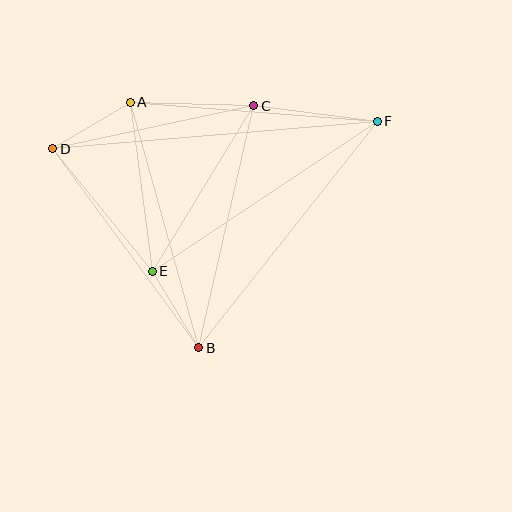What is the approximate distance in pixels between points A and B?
The distance between A and B is approximately 255 pixels.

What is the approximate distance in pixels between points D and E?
The distance between D and E is approximately 158 pixels.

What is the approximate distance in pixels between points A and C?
The distance between A and C is approximately 124 pixels.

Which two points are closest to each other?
Points B and E are closest to each other.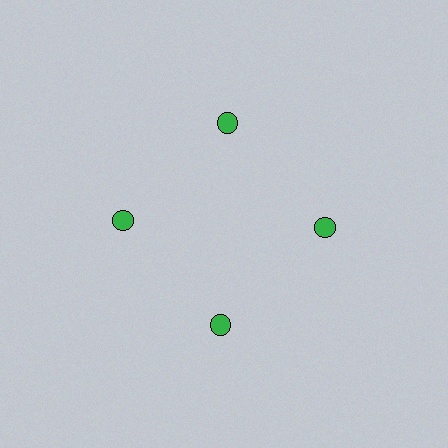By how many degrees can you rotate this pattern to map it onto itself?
The pattern maps onto itself every 90 degrees of rotation.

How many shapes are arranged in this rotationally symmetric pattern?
There are 4 shapes, arranged in 4 groups of 1.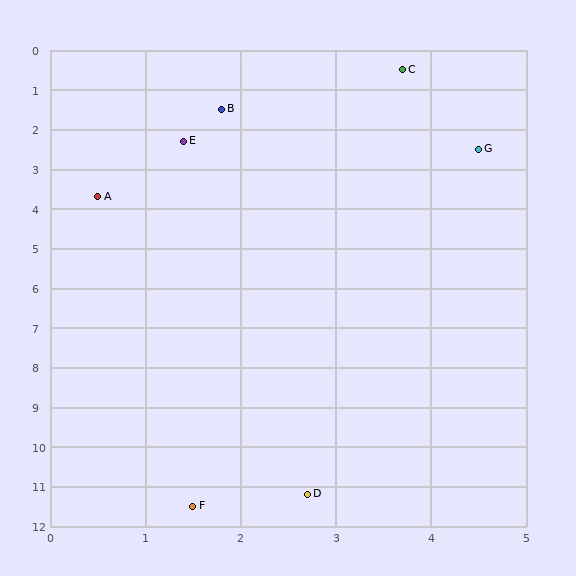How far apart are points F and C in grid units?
Points F and C are about 11.2 grid units apart.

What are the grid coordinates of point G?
Point G is at approximately (4.5, 2.5).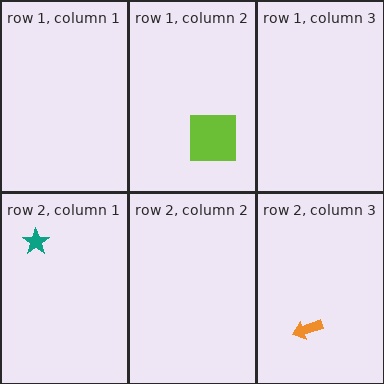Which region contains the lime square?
The row 1, column 2 region.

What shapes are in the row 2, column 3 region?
The orange arrow.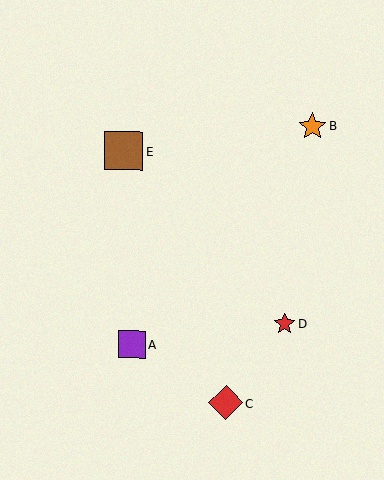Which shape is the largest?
The brown square (labeled E) is the largest.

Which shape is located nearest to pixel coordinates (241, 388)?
The red diamond (labeled C) at (226, 403) is nearest to that location.